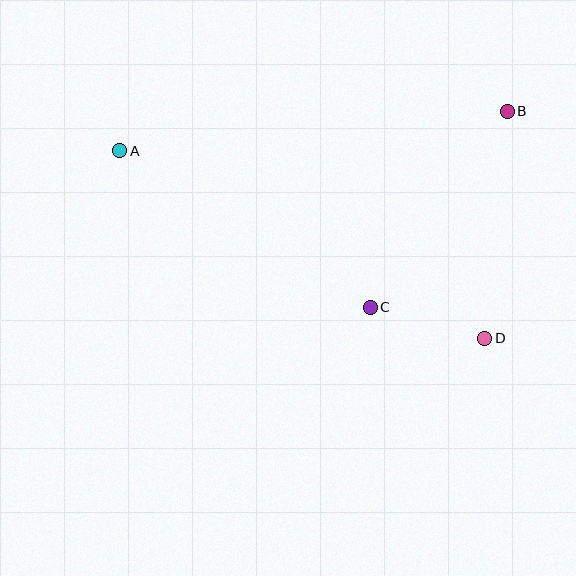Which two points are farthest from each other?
Points A and D are farthest from each other.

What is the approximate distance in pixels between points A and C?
The distance between A and C is approximately 295 pixels.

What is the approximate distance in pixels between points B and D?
The distance between B and D is approximately 228 pixels.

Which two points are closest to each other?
Points C and D are closest to each other.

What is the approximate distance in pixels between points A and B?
The distance between A and B is approximately 389 pixels.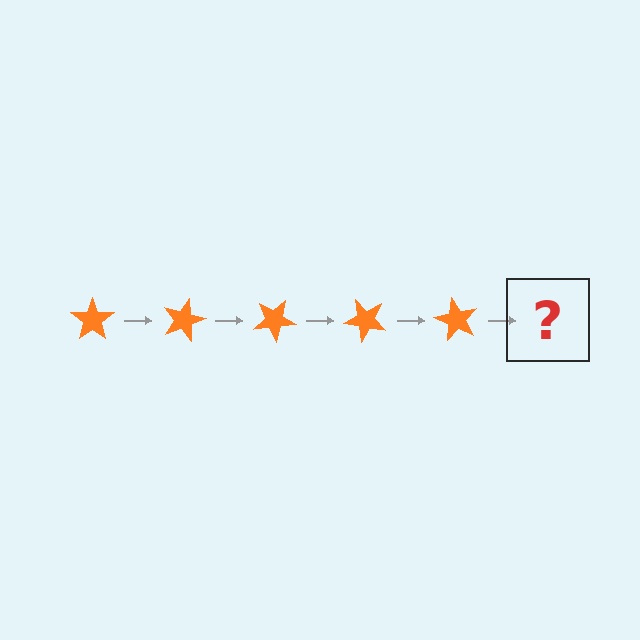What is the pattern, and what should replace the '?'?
The pattern is that the star rotates 15 degrees each step. The '?' should be an orange star rotated 75 degrees.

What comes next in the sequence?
The next element should be an orange star rotated 75 degrees.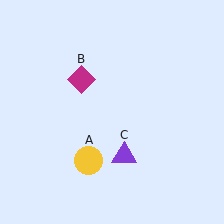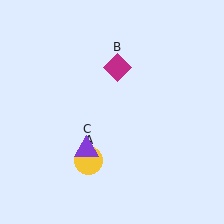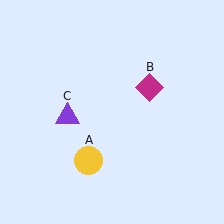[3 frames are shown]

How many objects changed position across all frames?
2 objects changed position: magenta diamond (object B), purple triangle (object C).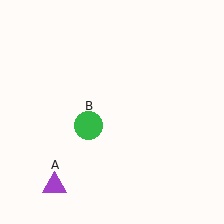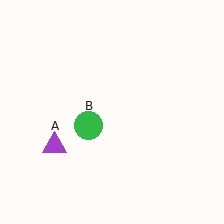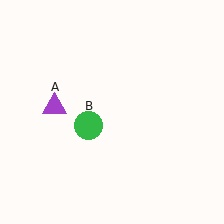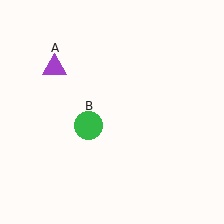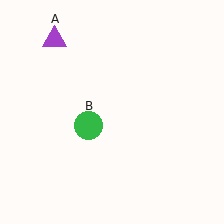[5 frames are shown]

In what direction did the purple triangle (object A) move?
The purple triangle (object A) moved up.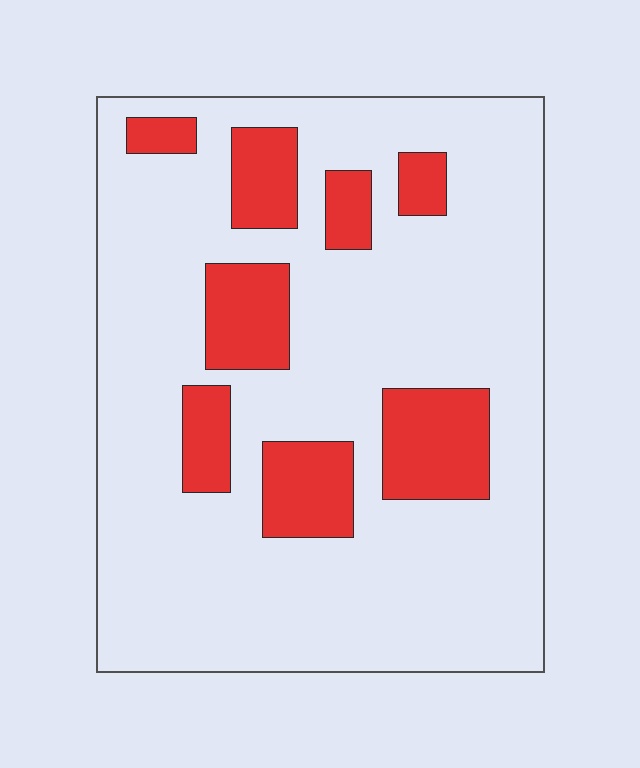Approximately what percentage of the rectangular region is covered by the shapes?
Approximately 20%.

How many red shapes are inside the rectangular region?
8.